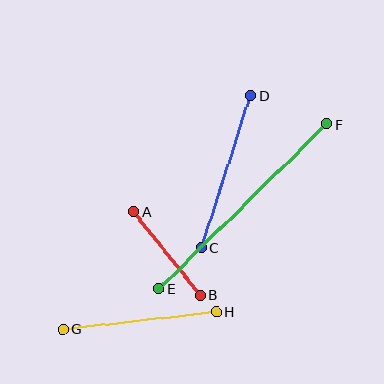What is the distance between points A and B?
The distance is approximately 107 pixels.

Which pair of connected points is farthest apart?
Points E and F are farthest apart.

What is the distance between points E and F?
The distance is approximately 235 pixels.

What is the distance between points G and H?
The distance is approximately 154 pixels.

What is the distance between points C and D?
The distance is approximately 160 pixels.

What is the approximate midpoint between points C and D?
The midpoint is at approximately (226, 172) pixels.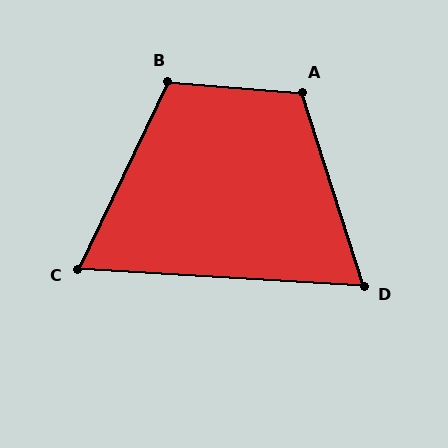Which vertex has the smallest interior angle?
C, at approximately 68 degrees.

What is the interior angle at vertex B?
Approximately 111 degrees (obtuse).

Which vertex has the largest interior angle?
A, at approximately 112 degrees.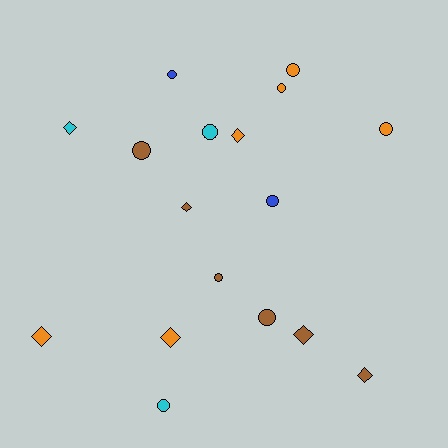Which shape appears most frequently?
Circle, with 10 objects.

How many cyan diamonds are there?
There is 1 cyan diamond.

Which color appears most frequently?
Orange, with 6 objects.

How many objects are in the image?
There are 17 objects.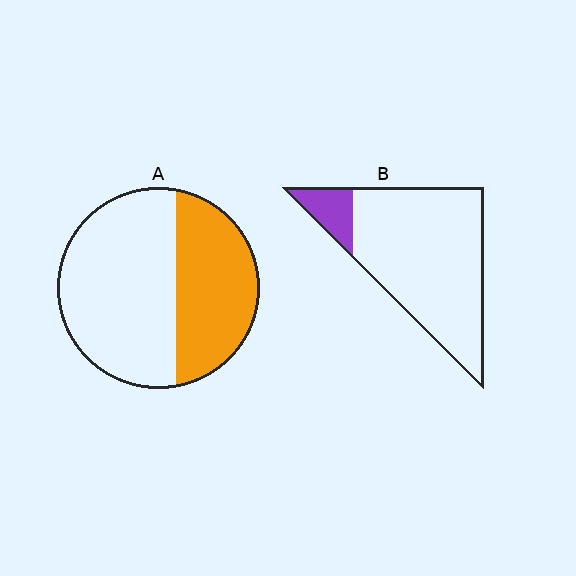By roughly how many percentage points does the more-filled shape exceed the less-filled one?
By roughly 25 percentage points (A over B).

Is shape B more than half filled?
No.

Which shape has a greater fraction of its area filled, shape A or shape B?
Shape A.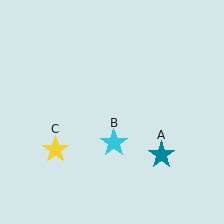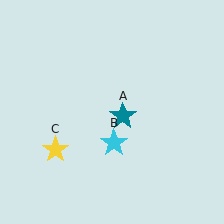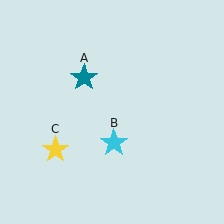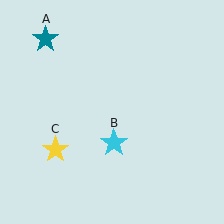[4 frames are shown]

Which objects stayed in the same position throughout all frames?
Cyan star (object B) and yellow star (object C) remained stationary.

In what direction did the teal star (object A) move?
The teal star (object A) moved up and to the left.